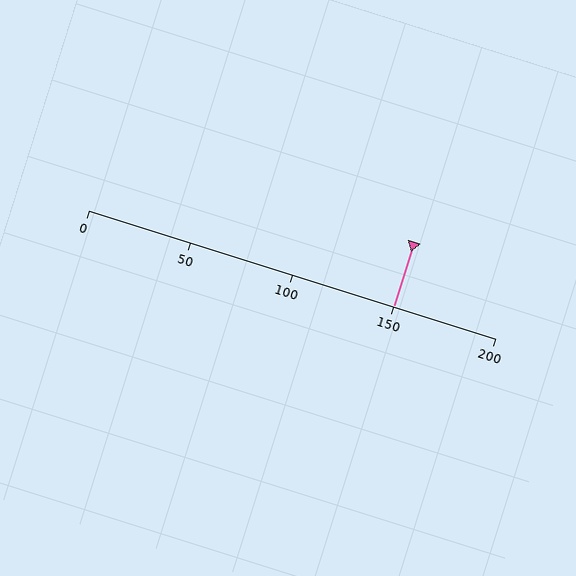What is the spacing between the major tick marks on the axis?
The major ticks are spaced 50 apart.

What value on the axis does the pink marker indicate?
The marker indicates approximately 150.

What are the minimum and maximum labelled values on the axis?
The axis runs from 0 to 200.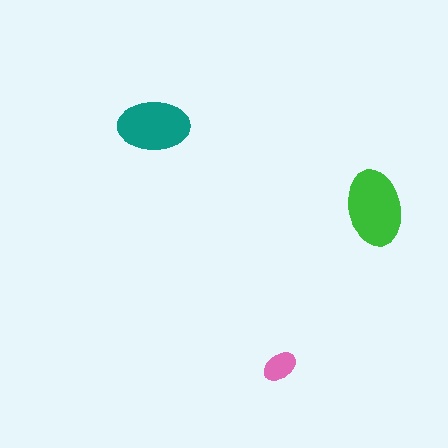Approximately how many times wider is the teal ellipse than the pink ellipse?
About 2 times wider.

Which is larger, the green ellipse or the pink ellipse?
The green one.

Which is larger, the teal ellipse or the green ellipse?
The green one.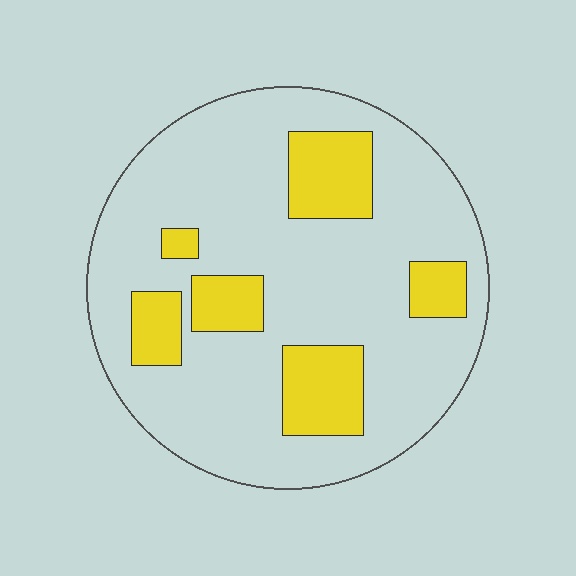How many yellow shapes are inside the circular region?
6.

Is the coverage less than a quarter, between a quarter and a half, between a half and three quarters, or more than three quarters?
Less than a quarter.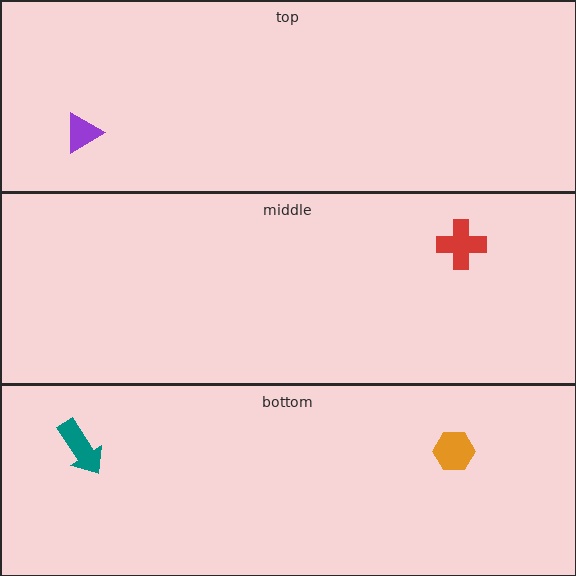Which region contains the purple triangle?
The top region.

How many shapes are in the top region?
1.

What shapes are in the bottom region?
The teal arrow, the orange hexagon.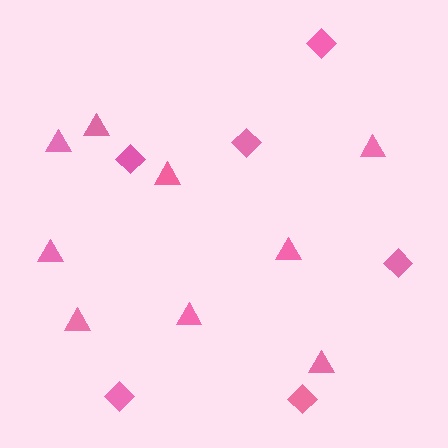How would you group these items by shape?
There are 2 groups: one group of diamonds (6) and one group of triangles (9).